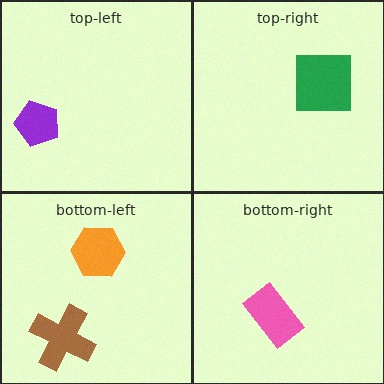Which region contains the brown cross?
The bottom-left region.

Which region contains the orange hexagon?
The bottom-left region.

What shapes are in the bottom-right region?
The pink rectangle.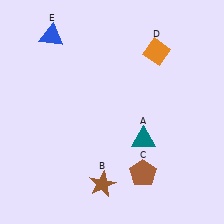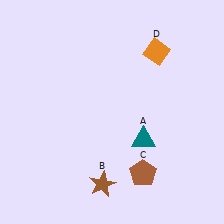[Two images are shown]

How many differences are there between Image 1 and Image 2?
There is 1 difference between the two images.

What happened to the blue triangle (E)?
The blue triangle (E) was removed in Image 2. It was in the top-left area of Image 1.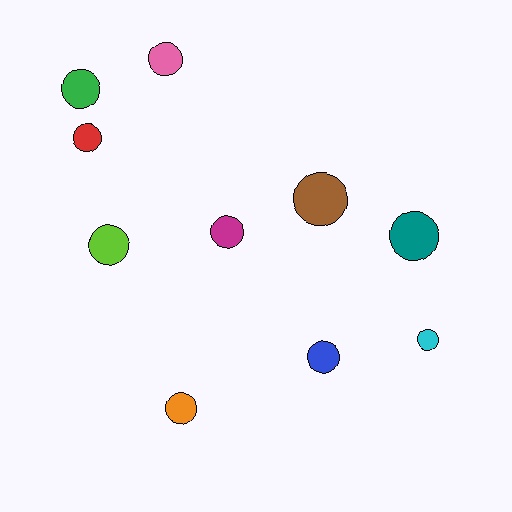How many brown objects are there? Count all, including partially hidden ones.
There is 1 brown object.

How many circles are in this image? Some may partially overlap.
There are 10 circles.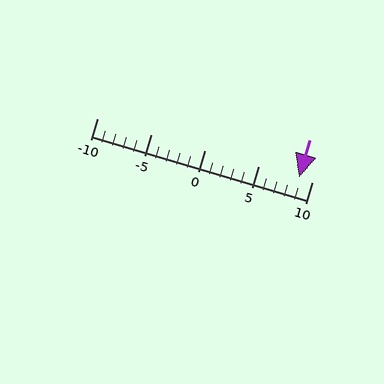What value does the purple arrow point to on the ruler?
The purple arrow points to approximately 9.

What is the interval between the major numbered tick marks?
The major tick marks are spaced 5 units apart.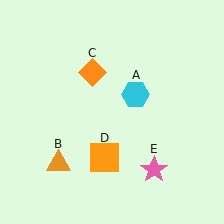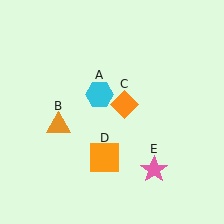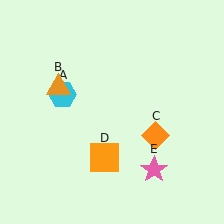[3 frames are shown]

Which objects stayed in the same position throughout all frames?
Orange square (object D) and pink star (object E) remained stationary.